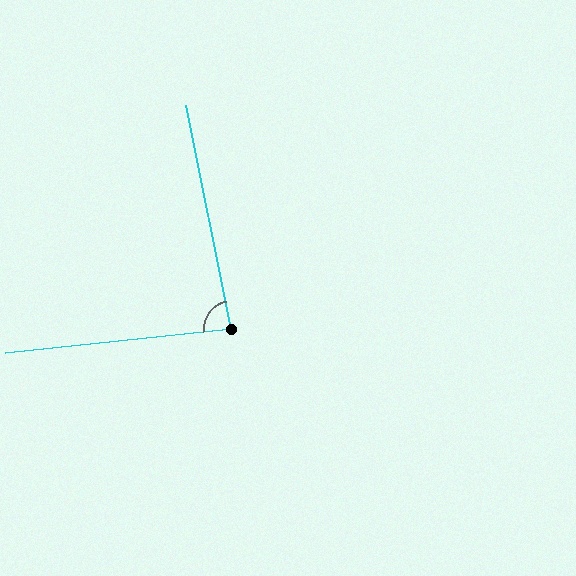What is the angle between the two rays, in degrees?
Approximately 85 degrees.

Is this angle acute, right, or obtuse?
It is acute.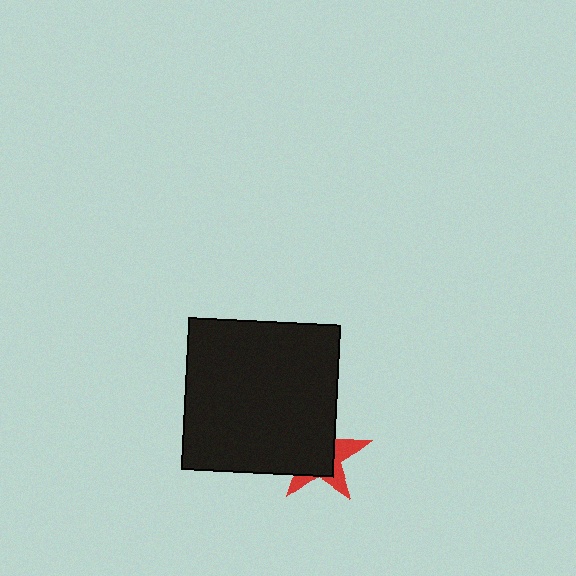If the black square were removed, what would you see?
You would see the complete red star.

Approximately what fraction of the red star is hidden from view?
Roughly 66% of the red star is hidden behind the black square.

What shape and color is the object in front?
The object in front is a black square.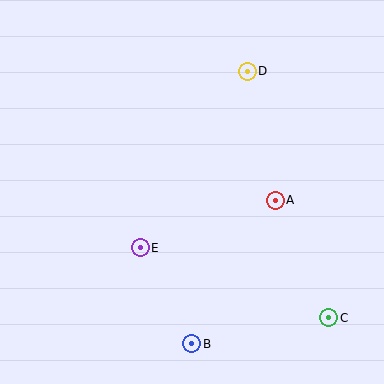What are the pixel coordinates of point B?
Point B is at (192, 344).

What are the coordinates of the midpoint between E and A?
The midpoint between E and A is at (208, 224).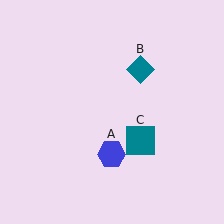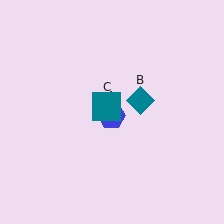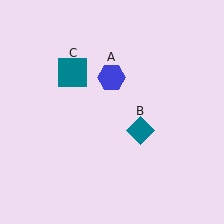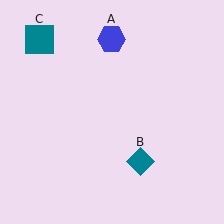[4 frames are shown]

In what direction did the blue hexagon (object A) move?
The blue hexagon (object A) moved up.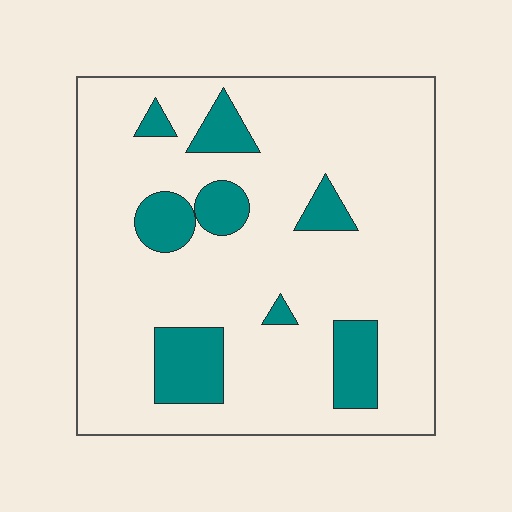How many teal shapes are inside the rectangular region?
8.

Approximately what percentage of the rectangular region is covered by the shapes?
Approximately 15%.